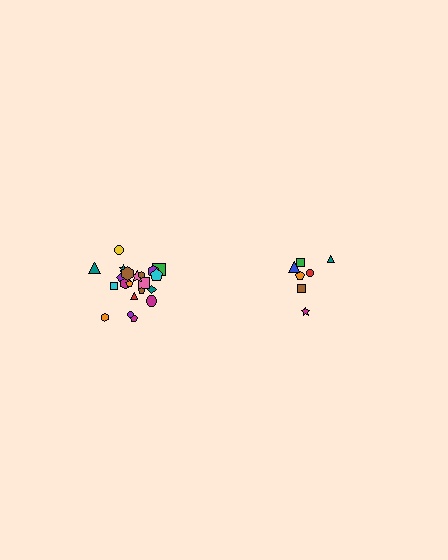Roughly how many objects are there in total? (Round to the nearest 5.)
Roughly 30 objects in total.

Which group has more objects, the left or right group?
The left group.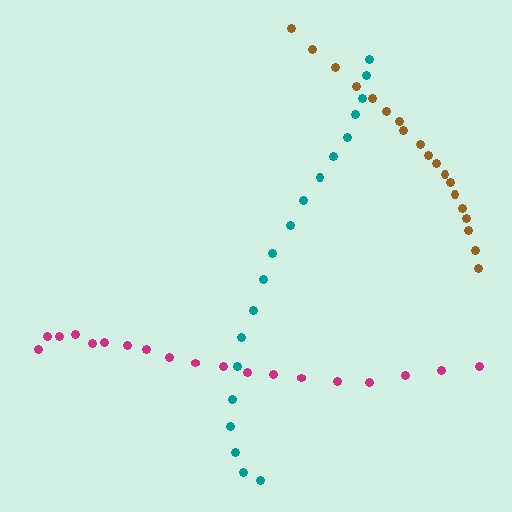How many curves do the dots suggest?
There are 3 distinct paths.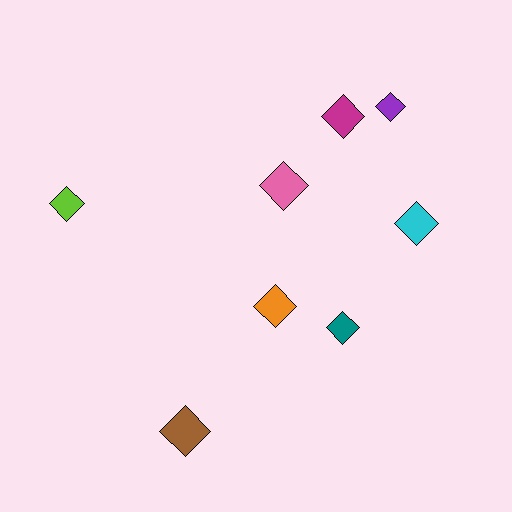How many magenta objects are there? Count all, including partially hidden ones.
There is 1 magenta object.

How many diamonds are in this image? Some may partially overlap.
There are 8 diamonds.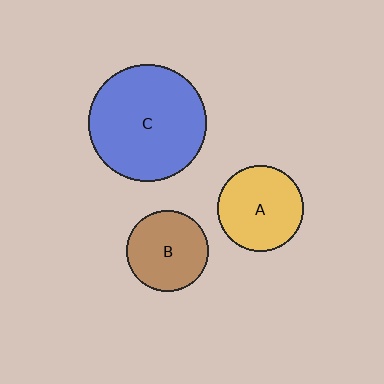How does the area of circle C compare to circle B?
Approximately 2.1 times.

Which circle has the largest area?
Circle C (blue).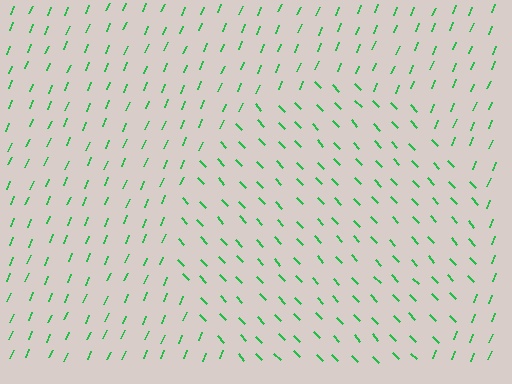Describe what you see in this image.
The image is filled with small green line segments. A circle region in the image has lines oriented differently from the surrounding lines, creating a visible texture boundary.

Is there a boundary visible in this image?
Yes, there is a texture boundary formed by a change in line orientation.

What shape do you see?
I see a circle.